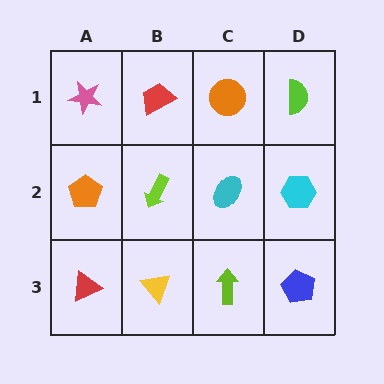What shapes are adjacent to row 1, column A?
An orange pentagon (row 2, column A), a red trapezoid (row 1, column B).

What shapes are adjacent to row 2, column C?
An orange circle (row 1, column C), a lime arrow (row 3, column C), a lime arrow (row 2, column B), a cyan hexagon (row 2, column D).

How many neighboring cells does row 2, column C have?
4.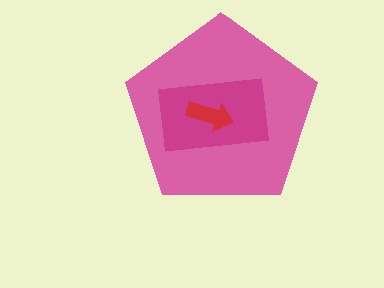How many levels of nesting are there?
3.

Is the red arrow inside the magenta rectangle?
Yes.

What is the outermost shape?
The pink pentagon.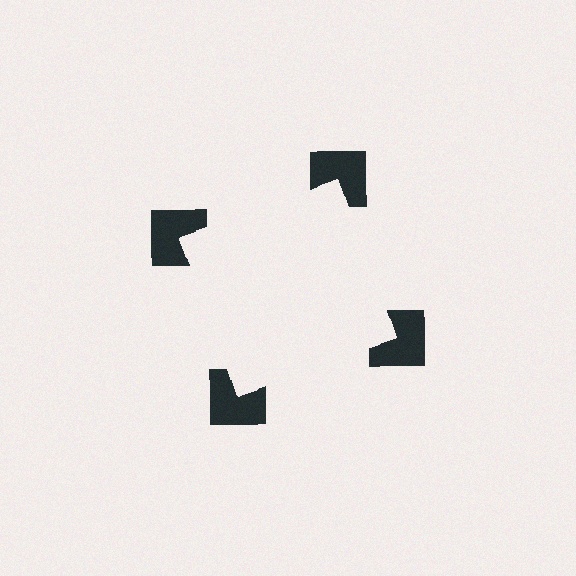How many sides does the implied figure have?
4 sides.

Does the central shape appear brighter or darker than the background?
It typically appears slightly brighter than the background, even though no actual brightness change is drawn.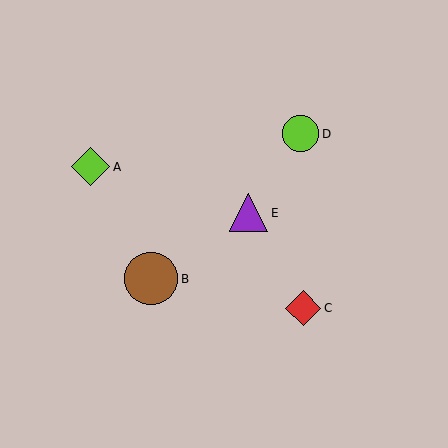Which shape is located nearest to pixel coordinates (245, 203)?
The purple triangle (labeled E) at (249, 213) is nearest to that location.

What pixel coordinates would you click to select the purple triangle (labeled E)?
Click at (249, 213) to select the purple triangle E.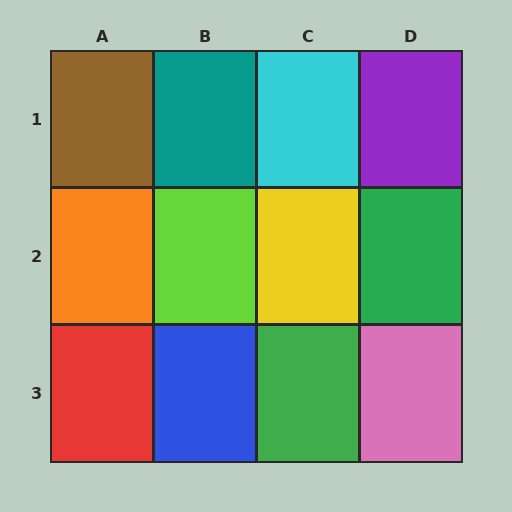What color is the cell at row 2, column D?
Green.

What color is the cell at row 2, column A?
Orange.